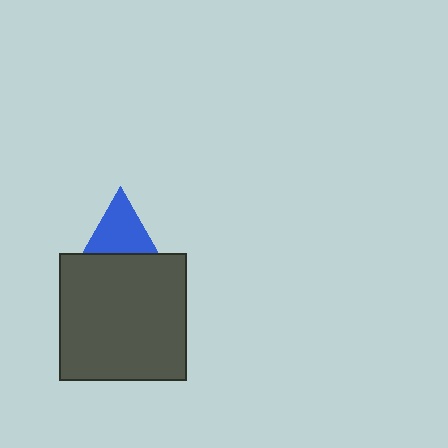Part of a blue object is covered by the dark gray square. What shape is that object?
It is a triangle.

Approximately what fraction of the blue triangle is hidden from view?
Roughly 31% of the blue triangle is hidden behind the dark gray square.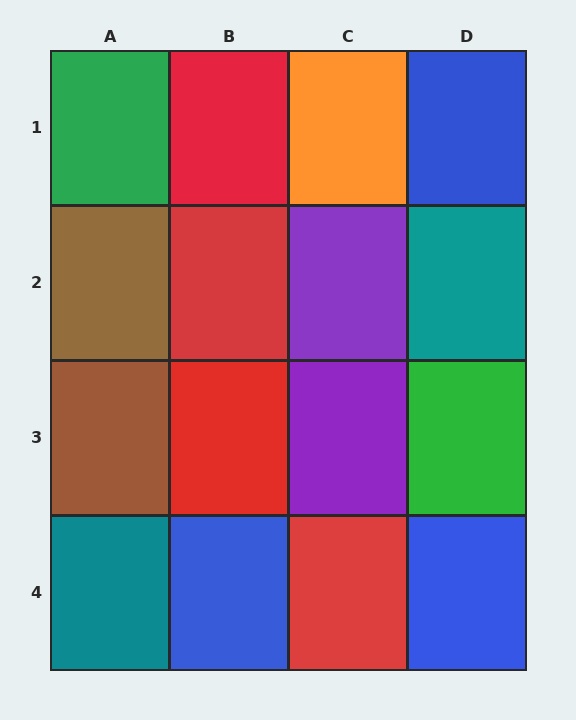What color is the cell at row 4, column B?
Blue.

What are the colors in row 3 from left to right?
Brown, red, purple, green.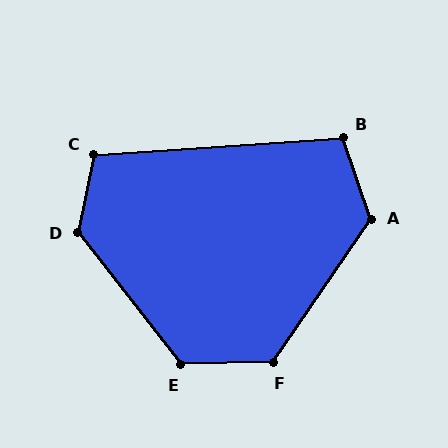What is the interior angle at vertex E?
Approximately 127 degrees (obtuse).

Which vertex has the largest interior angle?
D, at approximately 130 degrees.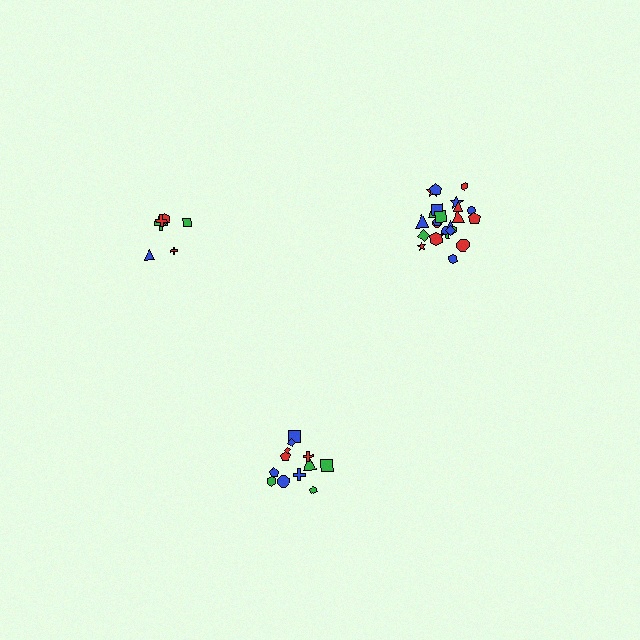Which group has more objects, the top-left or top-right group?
The top-right group.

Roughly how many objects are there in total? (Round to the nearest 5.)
Roughly 45 objects in total.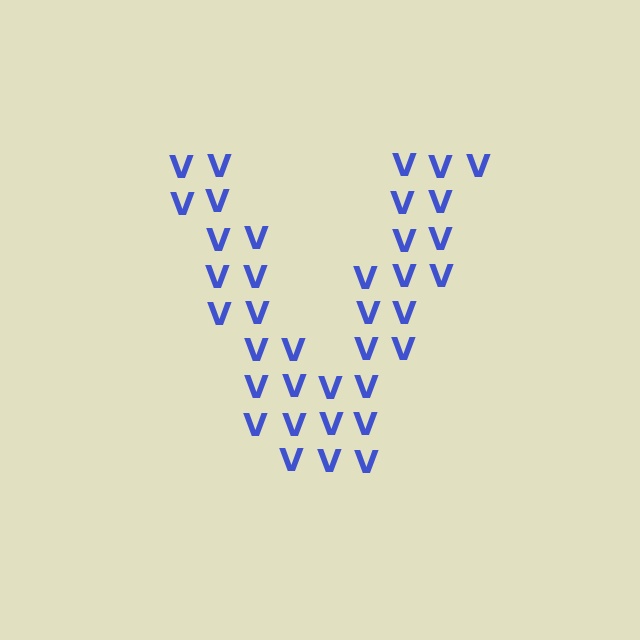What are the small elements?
The small elements are letter V's.